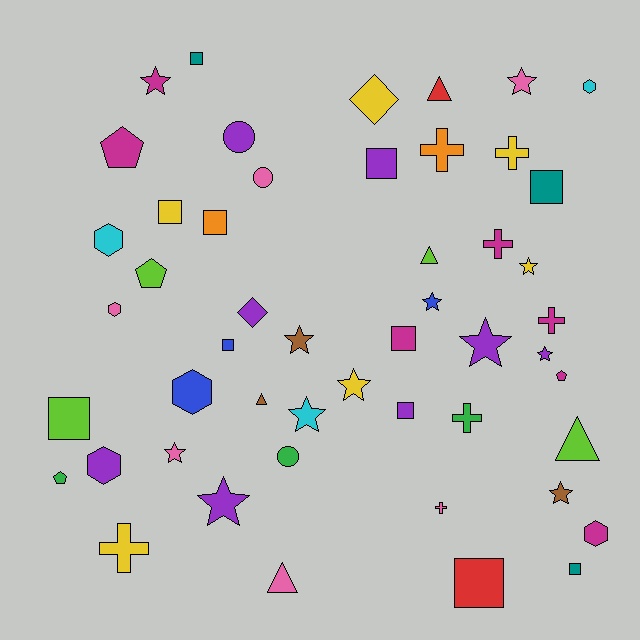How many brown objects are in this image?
There are 3 brown objects.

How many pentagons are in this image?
There are 4 pentagons.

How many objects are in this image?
There are 50 objects.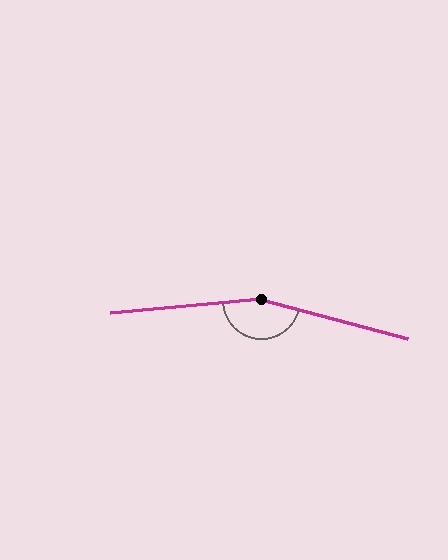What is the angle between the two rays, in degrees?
Approximately 160 degrees.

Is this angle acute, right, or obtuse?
It is obtuse.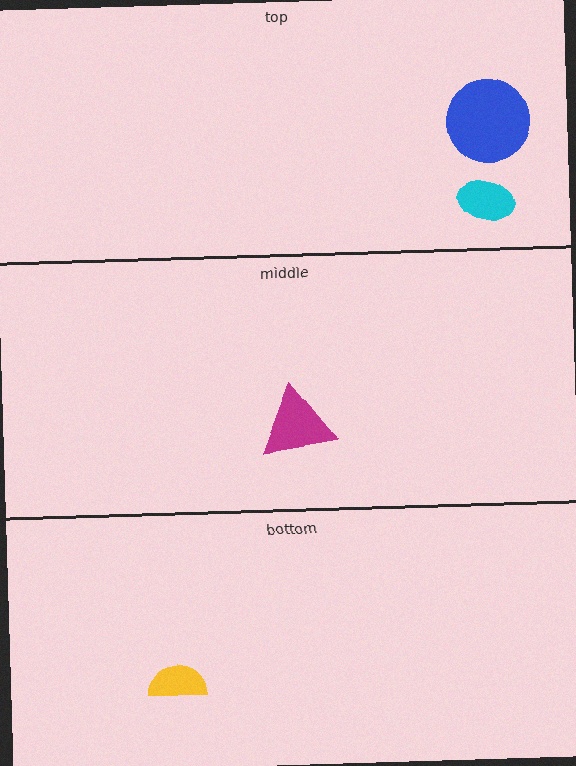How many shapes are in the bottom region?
1.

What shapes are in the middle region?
The magenta triangle.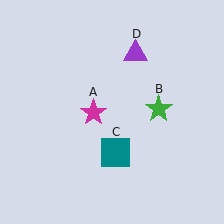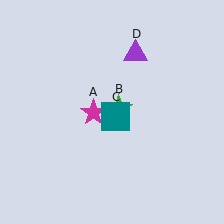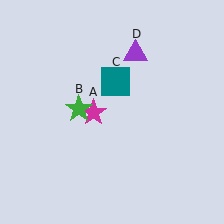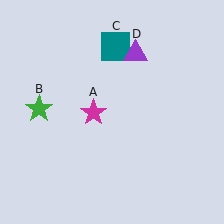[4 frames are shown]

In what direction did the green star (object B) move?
The green star (object B) moved left.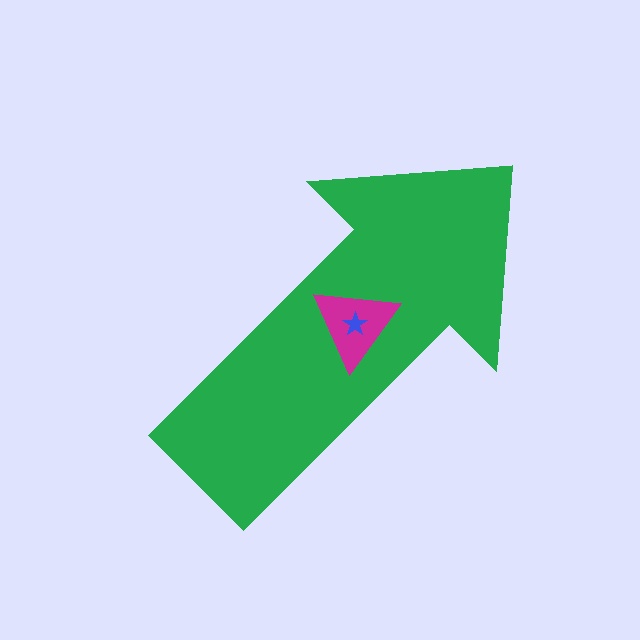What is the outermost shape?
The green arrow.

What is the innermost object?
The blue star.